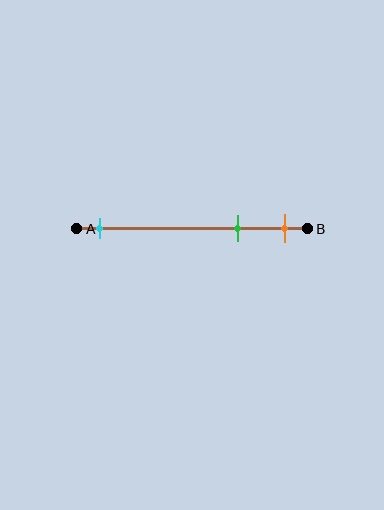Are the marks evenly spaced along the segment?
No, the marks are not evenly spaced.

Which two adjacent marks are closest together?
The green and orange marks are the closest adjacent pair.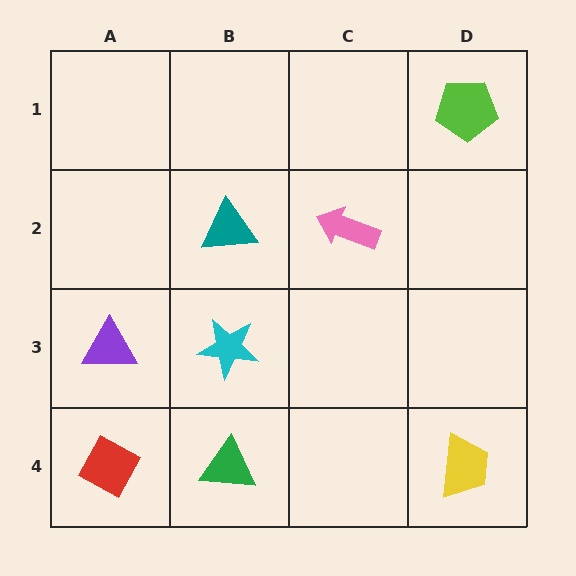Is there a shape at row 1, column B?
No, that cell is empty.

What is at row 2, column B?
A teal triangle.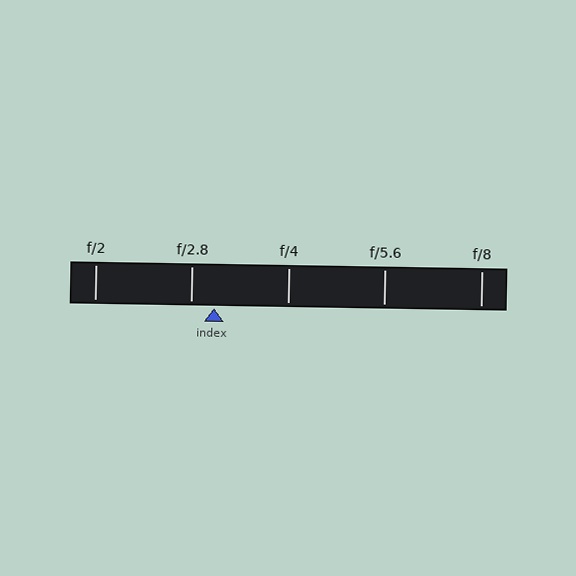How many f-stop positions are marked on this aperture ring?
There are 5 f-stop positions marked.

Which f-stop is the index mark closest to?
The index mark is closest to f/2.8.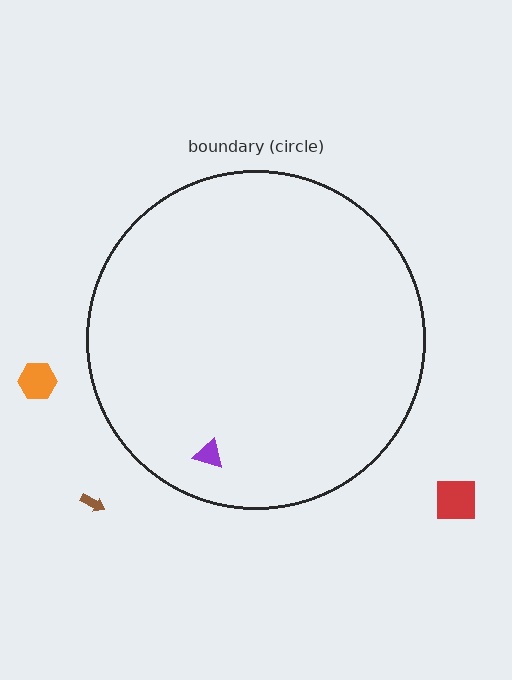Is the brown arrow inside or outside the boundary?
Outside.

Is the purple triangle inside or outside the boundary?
Inside.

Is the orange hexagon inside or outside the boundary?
Outside.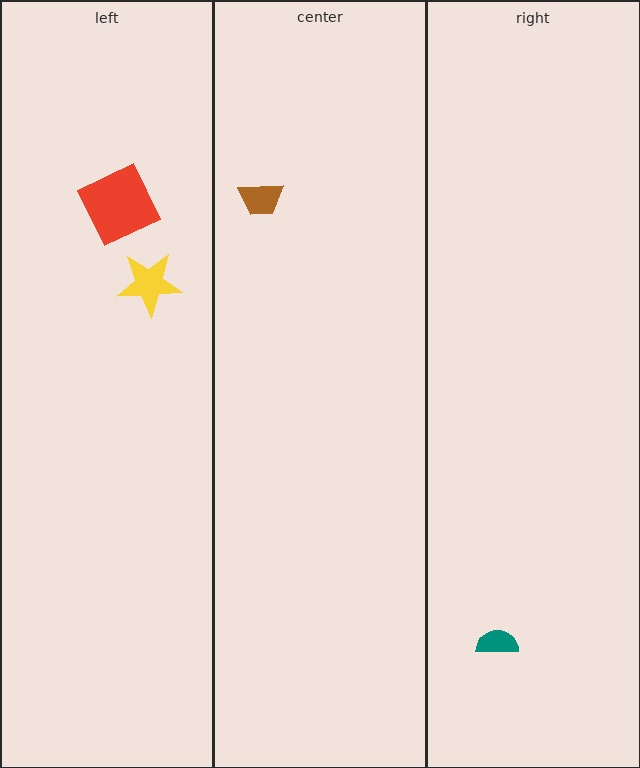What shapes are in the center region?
The brown trapezoid.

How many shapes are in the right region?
1.